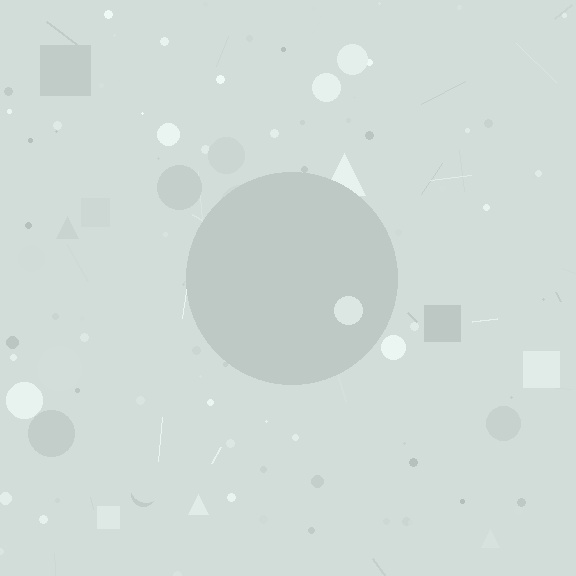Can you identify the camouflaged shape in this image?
The camouflaged shape is a circle.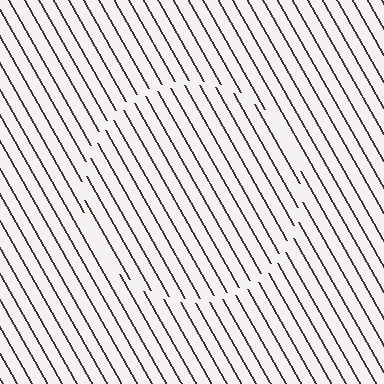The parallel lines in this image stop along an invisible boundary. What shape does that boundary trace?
An illusory circle. The interior of the shape contains the same grating, shifted by half a period — the contour is defined by the phase discontinuity where line-ends from the inner and outer gratings abut.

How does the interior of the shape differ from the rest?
The interior of the shape contains the same grating, shifted by half a period — the contour is defined by the phase discontinuity where line-ends from the inner and outer gratings abut.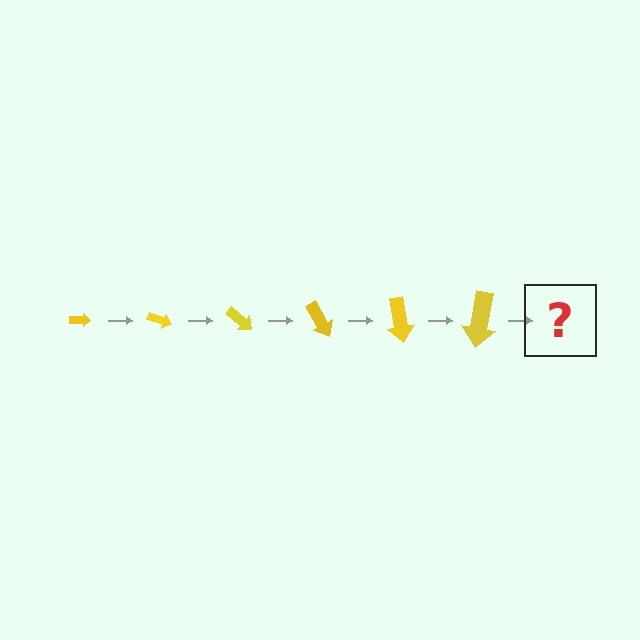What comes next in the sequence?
The next element should be an arrow, larger than the previous one and rotated 120 degrees from the start.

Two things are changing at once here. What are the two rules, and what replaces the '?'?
The two rules are that the arrow grows larger each step and it rotates 20 degrees each step. The '?' should be an arrow, larger than the previous one and rotated 120 degrees from the start.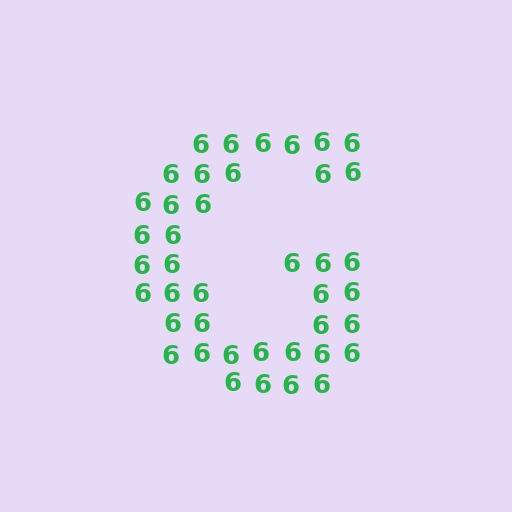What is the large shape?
The large shape is the letter G.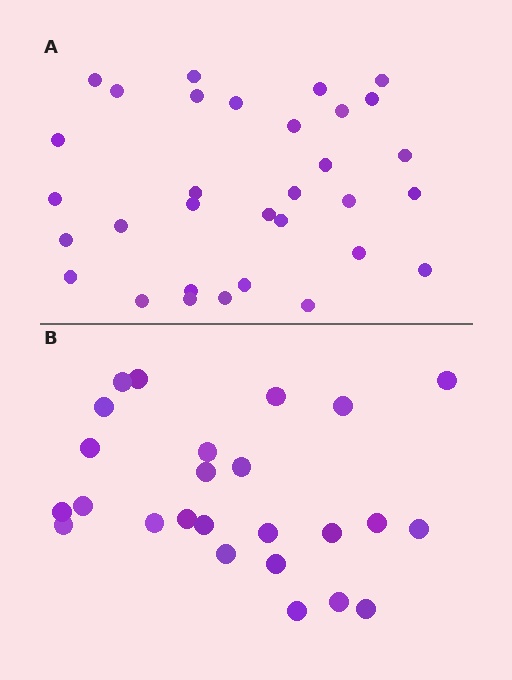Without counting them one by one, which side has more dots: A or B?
Region A (the top region) has more dots.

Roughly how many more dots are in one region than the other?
Region A has roughly 8 or so more dots than region B.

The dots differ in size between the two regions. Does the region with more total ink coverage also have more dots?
No. Region B has more total ink coverage because its dots are larger, but region A actually contains more individual dots. Total area can be misleading — the number of items is what matters here.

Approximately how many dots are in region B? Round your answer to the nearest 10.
About 20 dots. (The exact count is 25, which rounds to 20.)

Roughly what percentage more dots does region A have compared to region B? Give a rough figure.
About 30% more.